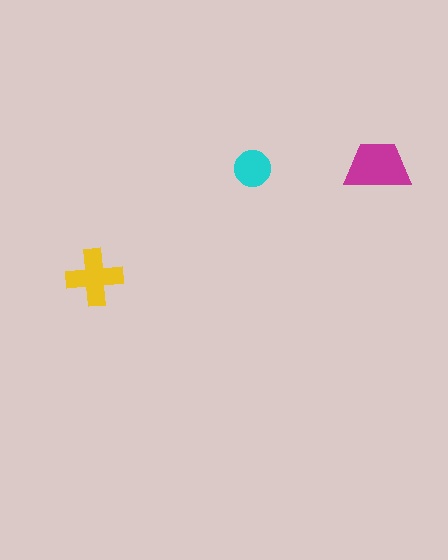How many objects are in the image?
There are 3 objects in the image.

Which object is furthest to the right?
The magenta trapezoid is rightmost.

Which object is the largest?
The magenta trapezoid.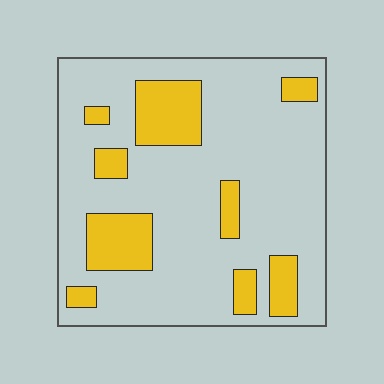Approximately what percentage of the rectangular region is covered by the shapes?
Approximately 20%.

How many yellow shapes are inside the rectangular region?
9.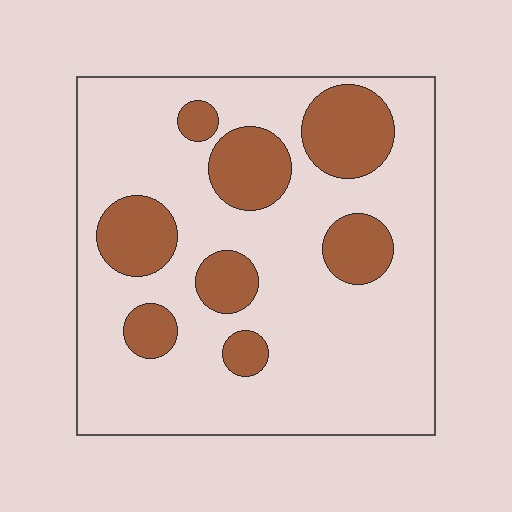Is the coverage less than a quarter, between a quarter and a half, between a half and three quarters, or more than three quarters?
Less than a quarter.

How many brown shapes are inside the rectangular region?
8.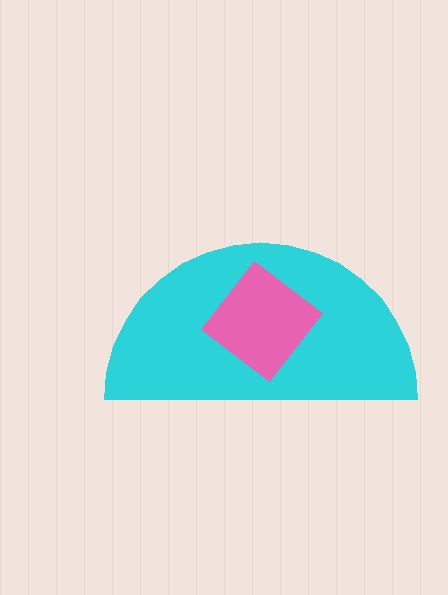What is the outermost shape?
The cyan semicircle.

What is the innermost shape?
The pink diamond.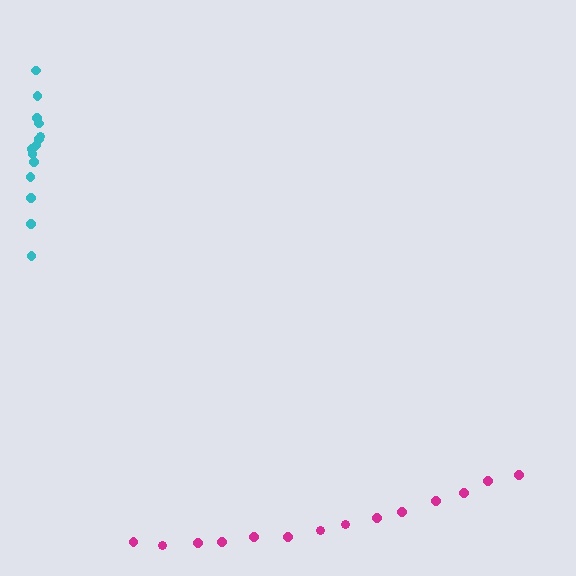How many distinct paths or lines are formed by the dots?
There are 2 distinct paths.